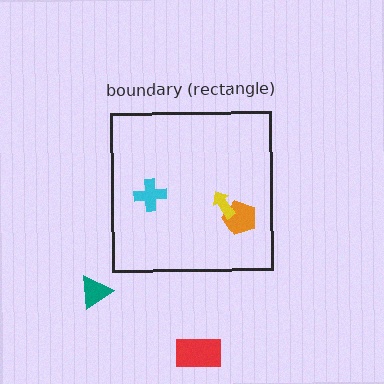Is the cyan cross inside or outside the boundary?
Inside.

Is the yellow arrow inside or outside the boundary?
Inside.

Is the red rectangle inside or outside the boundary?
Outside.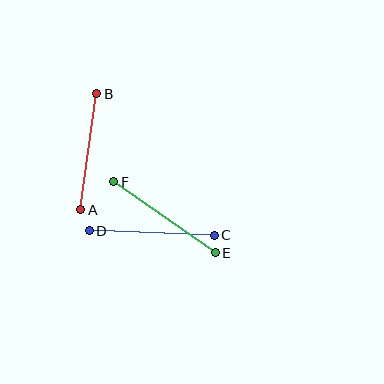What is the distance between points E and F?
The distance is approximately 124 pixels.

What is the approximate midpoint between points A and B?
The midpoint is at approximately (89, 152) pixels.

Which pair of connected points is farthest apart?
Points C and D are farthest apart.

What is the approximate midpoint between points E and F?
The midpoint is at approximately (165, 217) pixels.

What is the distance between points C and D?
The distance is approximately 125 pixels.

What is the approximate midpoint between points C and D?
The midpoint is at approximately (152, 233) pixels.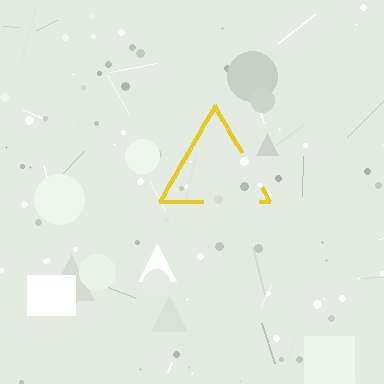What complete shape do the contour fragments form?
The contour fragments form a triangle.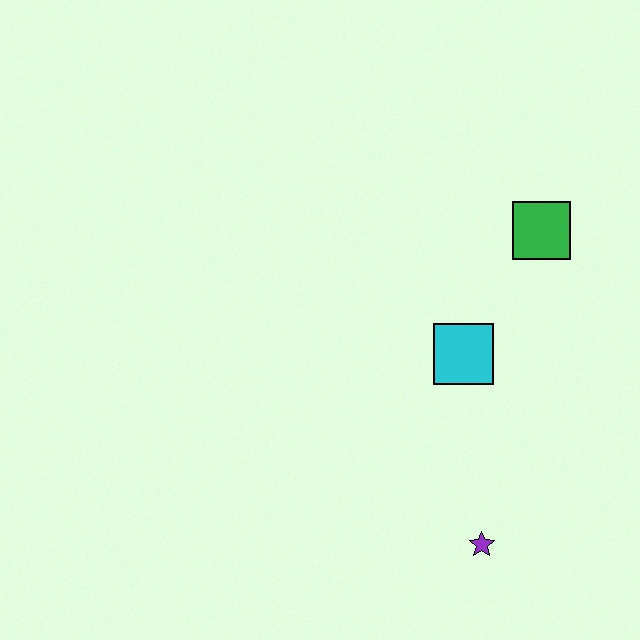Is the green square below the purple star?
No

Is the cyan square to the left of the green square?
Yes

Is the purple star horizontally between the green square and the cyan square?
Yes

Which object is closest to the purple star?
The cyan square is closest to the purple star.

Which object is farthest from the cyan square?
The purple star is farthest from the cyan square.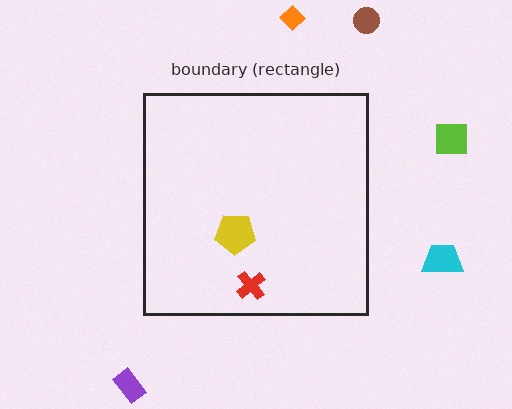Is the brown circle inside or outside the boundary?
Outside.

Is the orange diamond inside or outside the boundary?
Outside.